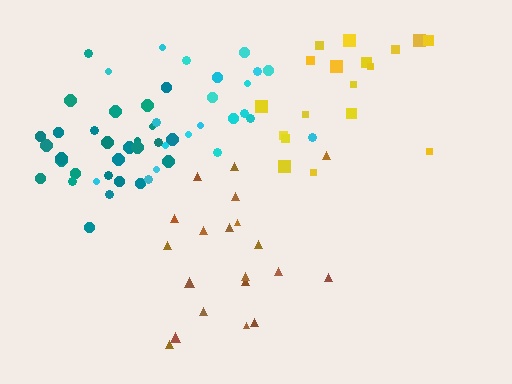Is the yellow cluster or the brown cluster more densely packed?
Brown.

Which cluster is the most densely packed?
Teal.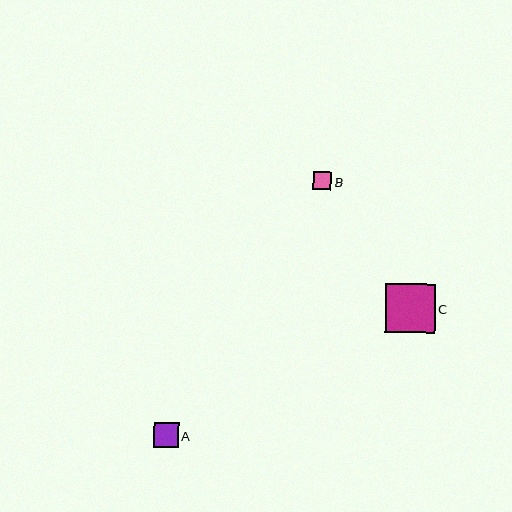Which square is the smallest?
Square B is the smallest with a size of approximately 18 pixels.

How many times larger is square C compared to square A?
Square C is approximately 2.0 times the size of square A.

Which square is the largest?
Square C is the largest with a size of approximately 49 pixels.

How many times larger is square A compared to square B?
Square A is approximately 1.3 times the size of square B.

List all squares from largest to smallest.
From largest to smallest: C, A, B.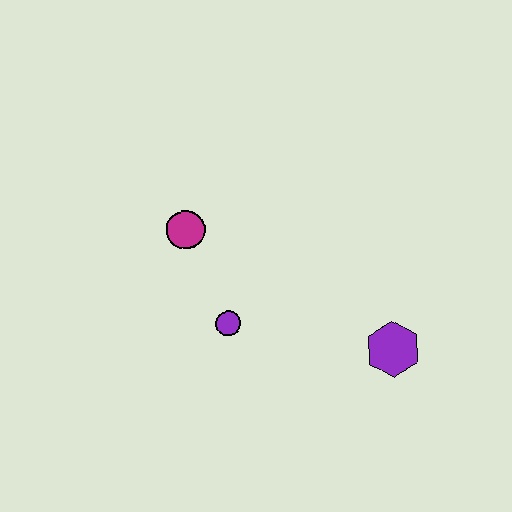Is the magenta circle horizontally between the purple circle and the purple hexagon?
No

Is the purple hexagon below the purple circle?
Yes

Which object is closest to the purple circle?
The magenta circle is closest to the purple circle.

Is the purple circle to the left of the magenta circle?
No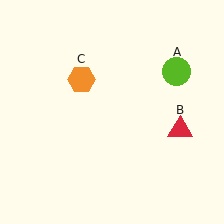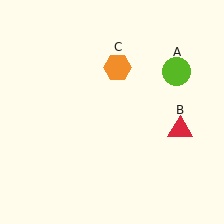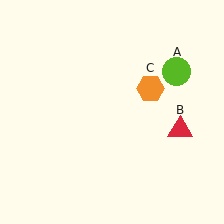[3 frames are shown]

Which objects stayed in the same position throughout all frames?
Lime circle (object A) and red triangle (object B) remained stationary.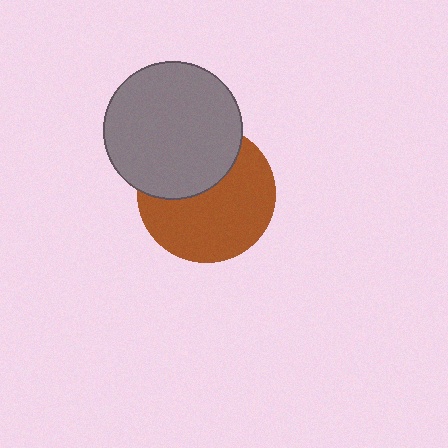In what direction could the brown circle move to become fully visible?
The brown circle could move down. That would shift it out from behind the gray circle entirely.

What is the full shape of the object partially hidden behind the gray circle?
The partially hidden object is a brown circle.